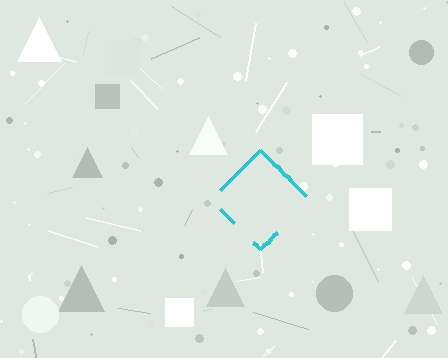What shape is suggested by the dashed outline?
The dashed outline suggests a diamond.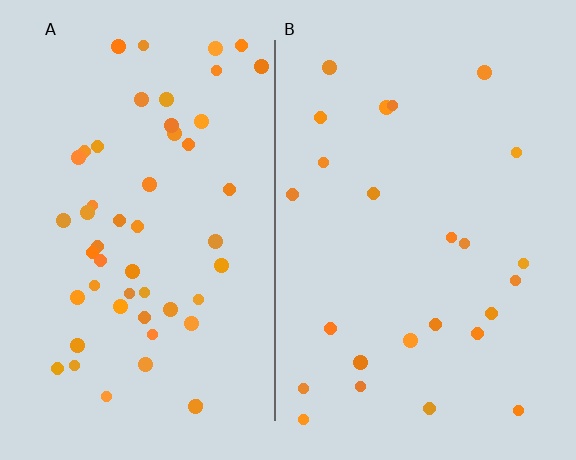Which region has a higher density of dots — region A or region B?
A (the left).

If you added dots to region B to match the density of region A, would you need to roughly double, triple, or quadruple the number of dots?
Approximately double.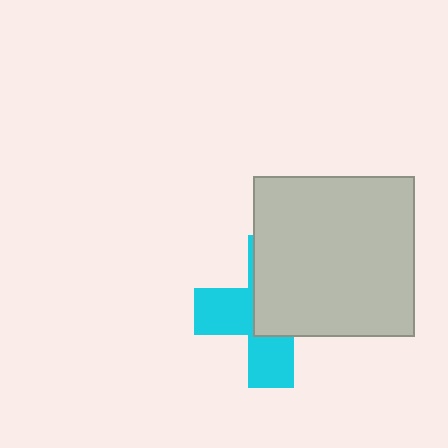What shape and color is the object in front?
The object in front is a light gray square.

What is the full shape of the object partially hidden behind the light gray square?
The partially hidden object is a cyan cross.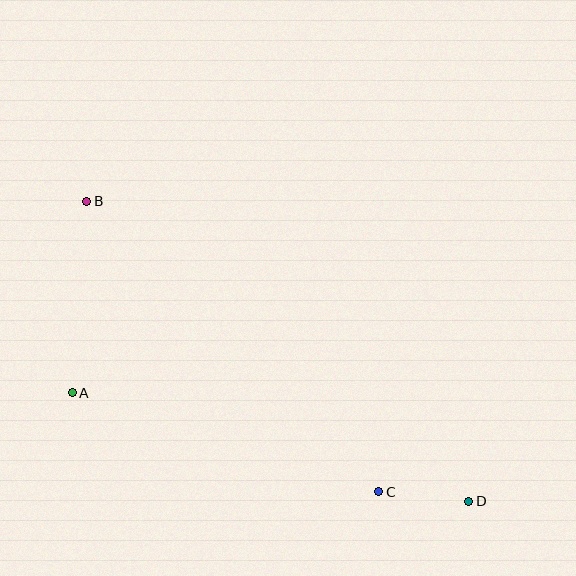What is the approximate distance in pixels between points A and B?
The distance between A and B is approximately 192 pixels.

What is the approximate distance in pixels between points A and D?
The distance between A and D is approximately 411 pixels.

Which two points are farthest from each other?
Points B and D are farthest from each other.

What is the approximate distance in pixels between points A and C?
The distance between A and C is approximately 322 pixels.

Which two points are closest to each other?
Points C and D are closest to each other.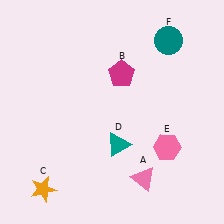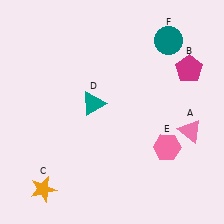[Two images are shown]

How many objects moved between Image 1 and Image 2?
3 objects moved between the two images.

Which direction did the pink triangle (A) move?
The pink triangle (A) moved up.